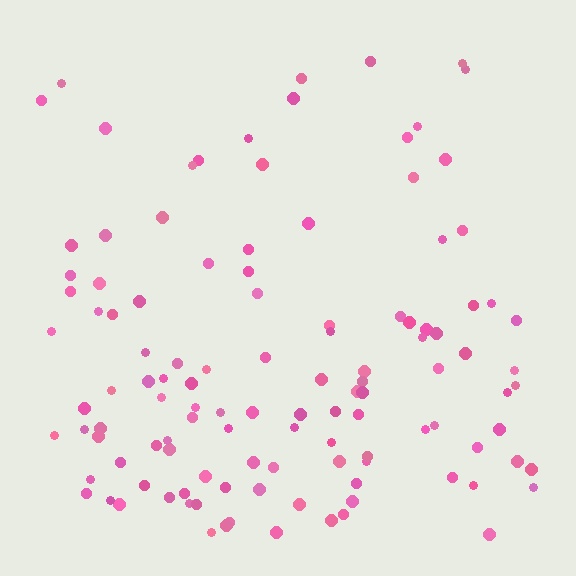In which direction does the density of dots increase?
From top to bottom, with the bottom side densest.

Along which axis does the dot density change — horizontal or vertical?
Vertical.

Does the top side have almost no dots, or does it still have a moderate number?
Still a moderate number, just noticeably fewer than the bottom.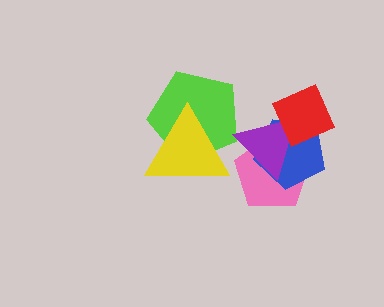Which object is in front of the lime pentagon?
The yellow triangle is in front of the lime pentagon.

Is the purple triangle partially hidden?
Yes, it is partially covered by another shape.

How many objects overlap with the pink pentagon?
3 objects overlap with the pink pentagon.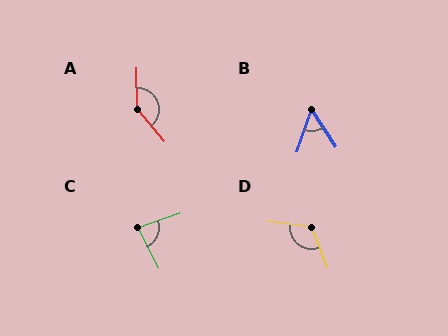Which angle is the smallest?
B, at approximately 52 degrees.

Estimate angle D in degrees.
Approximately 117 degrees.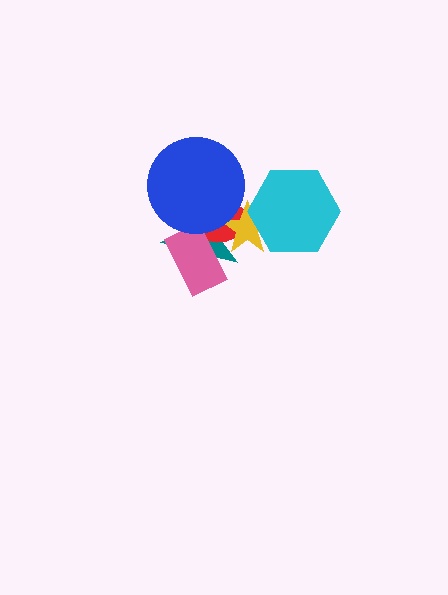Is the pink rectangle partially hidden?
No, no other shape covers it.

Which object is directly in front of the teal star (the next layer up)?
The red ellipse is directly in front of the teal star.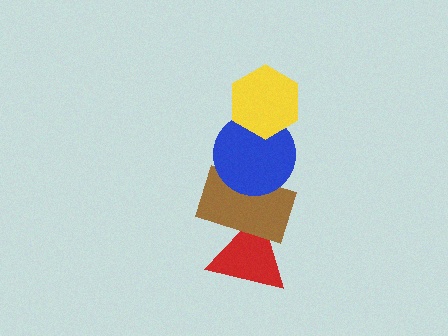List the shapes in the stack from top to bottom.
From top to bottom: the yellow hexagon, the blue circle, the brown rectangle, the red triangle.